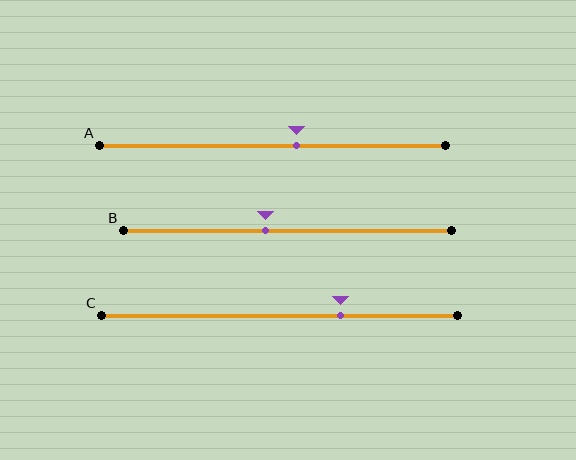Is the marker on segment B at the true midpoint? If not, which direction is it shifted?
No, the marker on segment B is shifted to the left by about 7% of the segment length.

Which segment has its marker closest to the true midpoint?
Segment B has its marker closest to the true midpoint.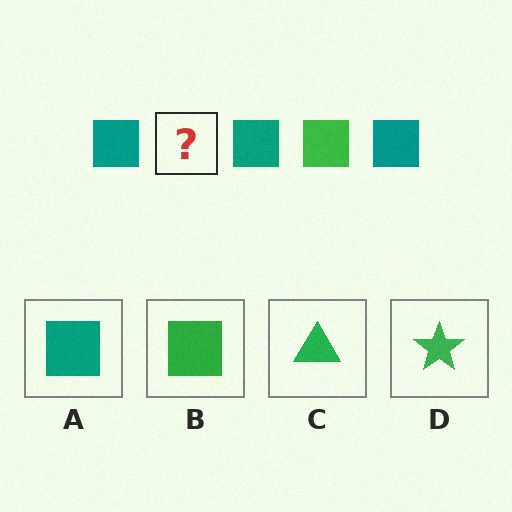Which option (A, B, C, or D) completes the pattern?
B.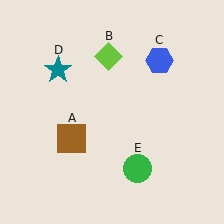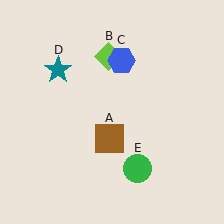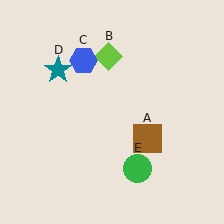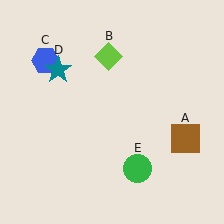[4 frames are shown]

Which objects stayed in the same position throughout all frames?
Lime diamond (object B) and teal star (object D) and green circle (object E) remained stationary.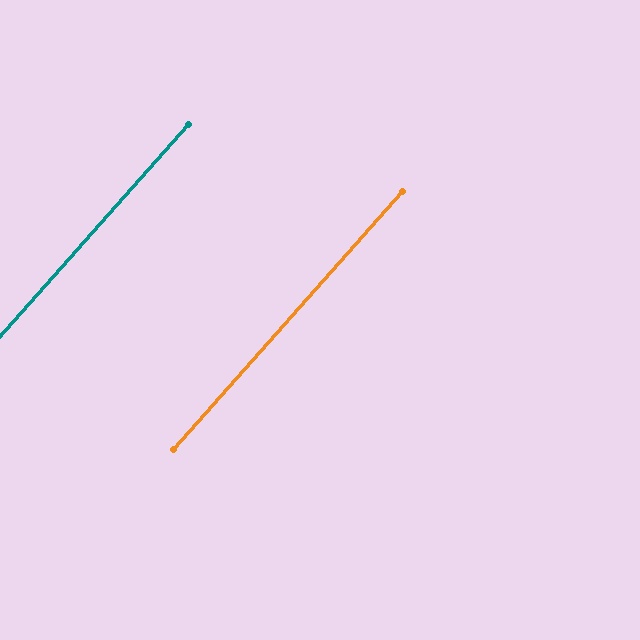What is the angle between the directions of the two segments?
Approximately 0 degrees.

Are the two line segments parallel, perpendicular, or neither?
Parallel — their directions differ by only 0.2°.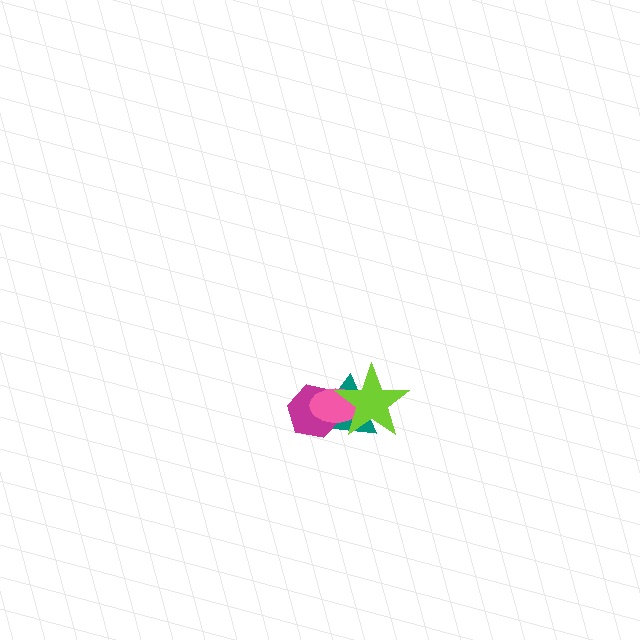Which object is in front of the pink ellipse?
The lime star is in front of the pink ellipse.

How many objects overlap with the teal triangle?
3 objects overlap with the teal triangle.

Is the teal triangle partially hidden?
Yes, it is partially covered by another shape.